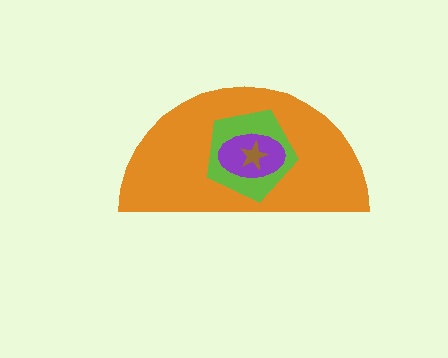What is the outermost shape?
The orange semicircle.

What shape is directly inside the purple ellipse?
The brown star.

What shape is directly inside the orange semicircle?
The lime pentagon.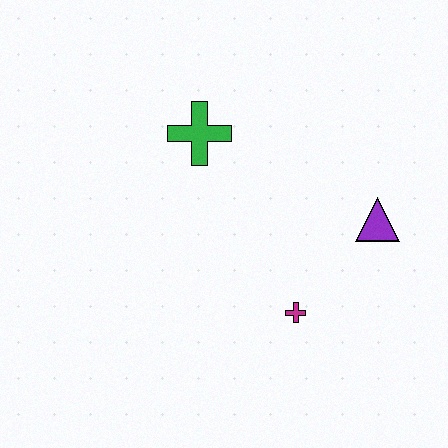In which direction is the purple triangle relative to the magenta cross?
The purple triangle is above the magenta cross.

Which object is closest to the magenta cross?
The purple triangle is closest to the magenta cross.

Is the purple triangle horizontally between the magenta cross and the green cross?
No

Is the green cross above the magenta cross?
Yes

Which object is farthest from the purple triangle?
The green cross is farthest from the purple triangle.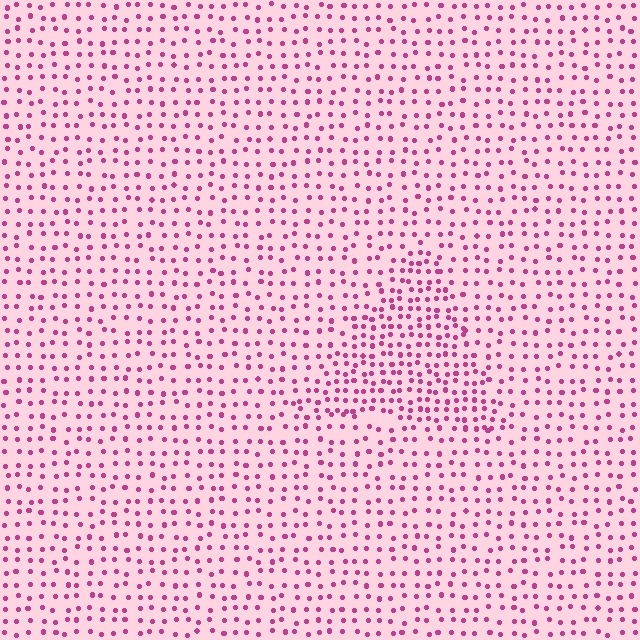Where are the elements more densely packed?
The elements are more densely packed inside the triangle boundary.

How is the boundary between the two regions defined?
The boundary is defined by a change in element density (approximately 1.7x ratio). All elements are the same color, size, and shape.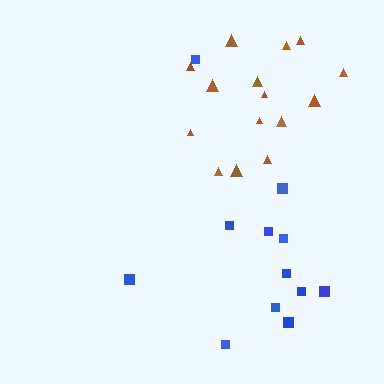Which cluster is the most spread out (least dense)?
Blue.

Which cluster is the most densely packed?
Brown.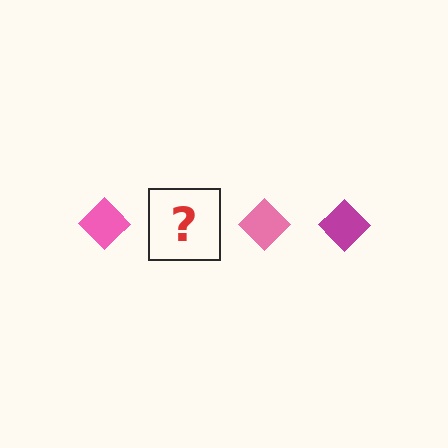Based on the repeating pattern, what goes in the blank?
The blank should be a magenta diamond.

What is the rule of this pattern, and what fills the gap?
The rule is that the pattern cycles through pink, magenta diamonds. The gap should be filled with a magenta diamond.